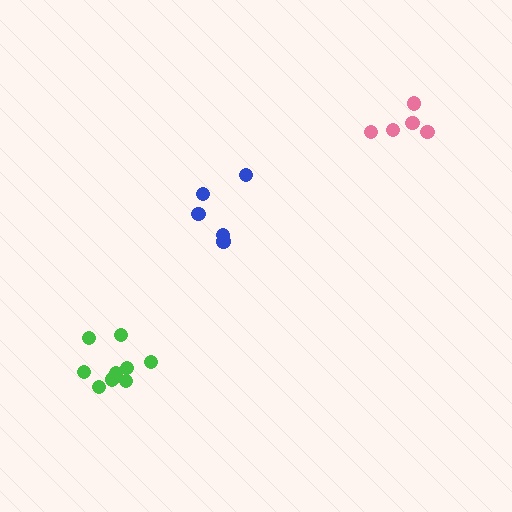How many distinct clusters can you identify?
There are 3 distinct clusters.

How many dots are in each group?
Group 1: 5 dots, Group 2: 5 dots, Group 3: 10 dots (20 total).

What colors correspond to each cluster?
The clusters are colored: pink, blue, green.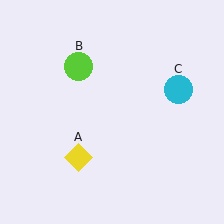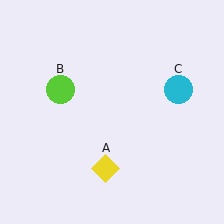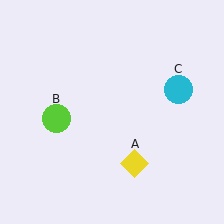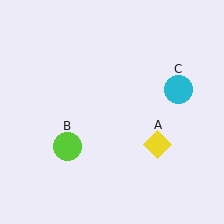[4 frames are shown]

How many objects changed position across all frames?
2 objects changed position: yellow diamond (object A), lime circle (object B).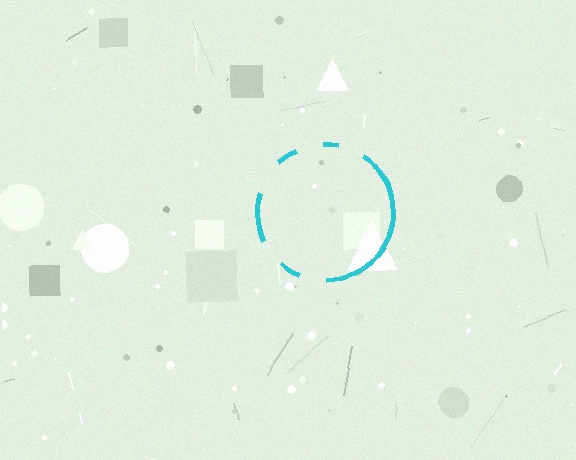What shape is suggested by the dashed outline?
The dashed outline suggests a circle.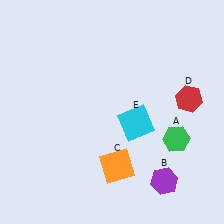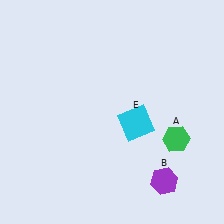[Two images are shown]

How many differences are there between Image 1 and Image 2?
There are 2 differences between the two images.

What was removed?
The orange square (C), the red hexagon (D) were removed in Image 2.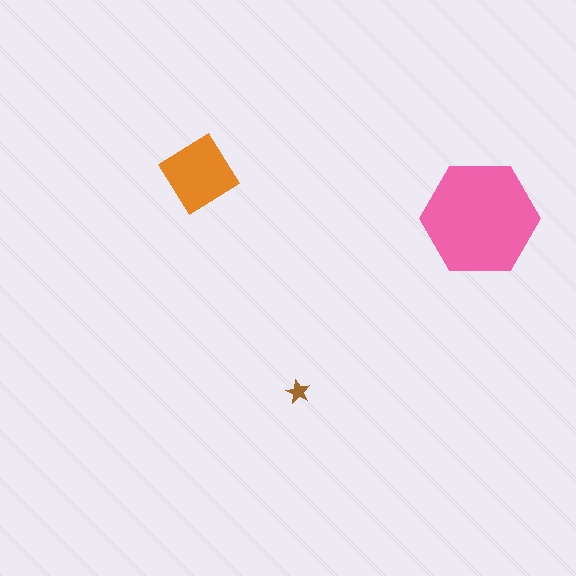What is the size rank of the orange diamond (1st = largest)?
2nd.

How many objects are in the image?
There are 3 objects in the image.